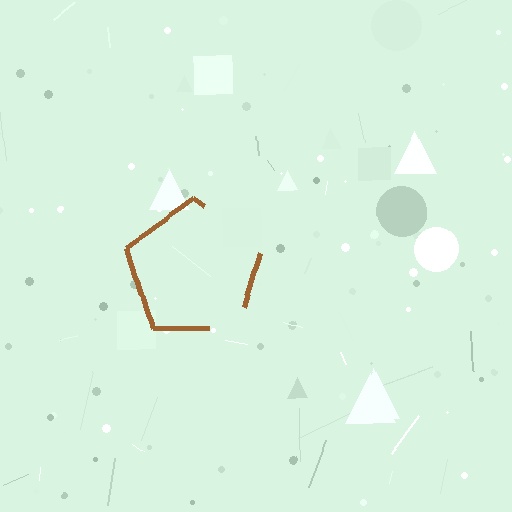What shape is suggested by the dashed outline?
The dashed outline suggests a pentagon.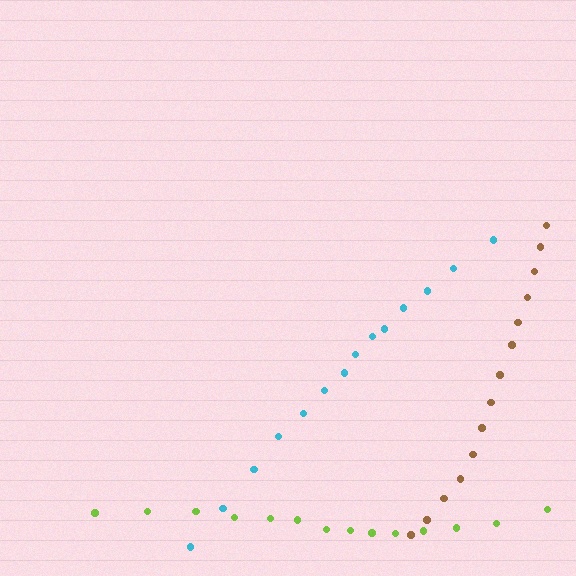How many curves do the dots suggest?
There are 3 distinct paths.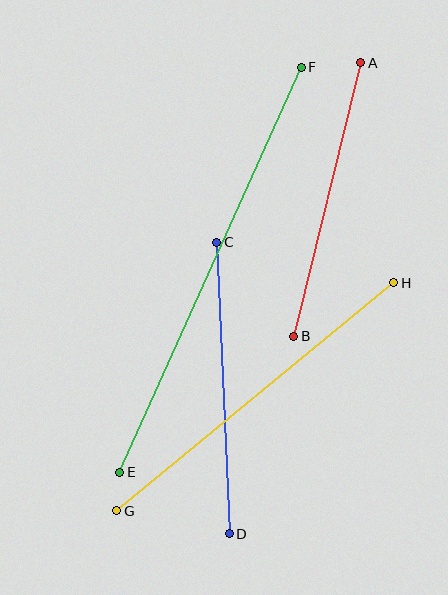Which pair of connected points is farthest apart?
Points E and F are farthest apart.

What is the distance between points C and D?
The distance is approximately 292 pixels.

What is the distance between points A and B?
The distance is approximately 281 pixels.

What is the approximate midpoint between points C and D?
The midpoint is at approximately (223, 388) pixels.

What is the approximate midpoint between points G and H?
The midpoint is at approximately (255, 397) pixels.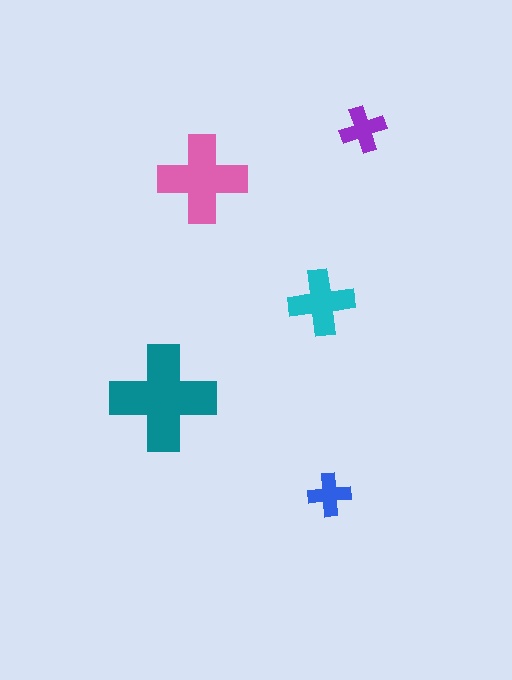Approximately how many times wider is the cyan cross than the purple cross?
About 1.5 times wider.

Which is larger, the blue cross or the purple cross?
The purple one.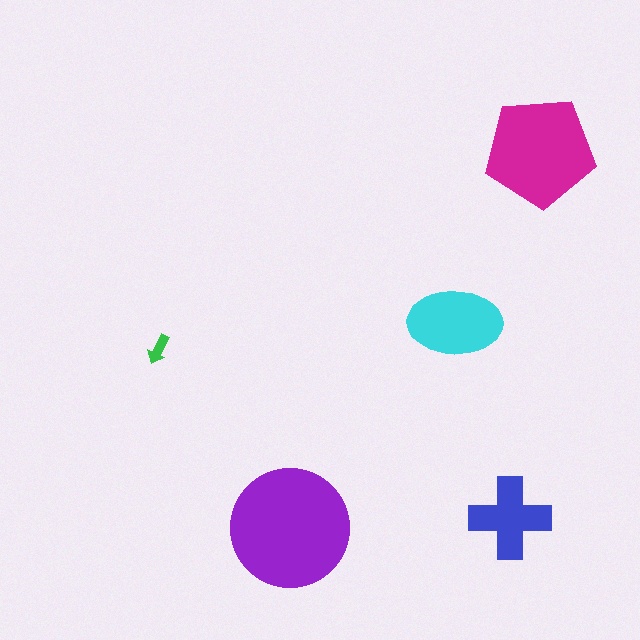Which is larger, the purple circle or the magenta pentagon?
The purple circle.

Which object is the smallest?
The green arrow.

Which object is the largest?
The purple circle.